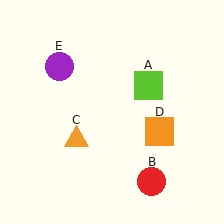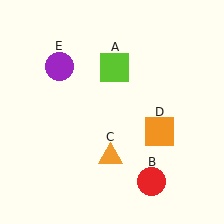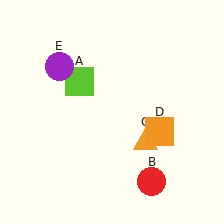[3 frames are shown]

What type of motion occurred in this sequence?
The lime square (object A), orange triangle (object C) rotated counterclockwise around the center of the scene.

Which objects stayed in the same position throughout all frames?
Red circle (object B) and orange square (object D) and purple circle (object E) remained stationary.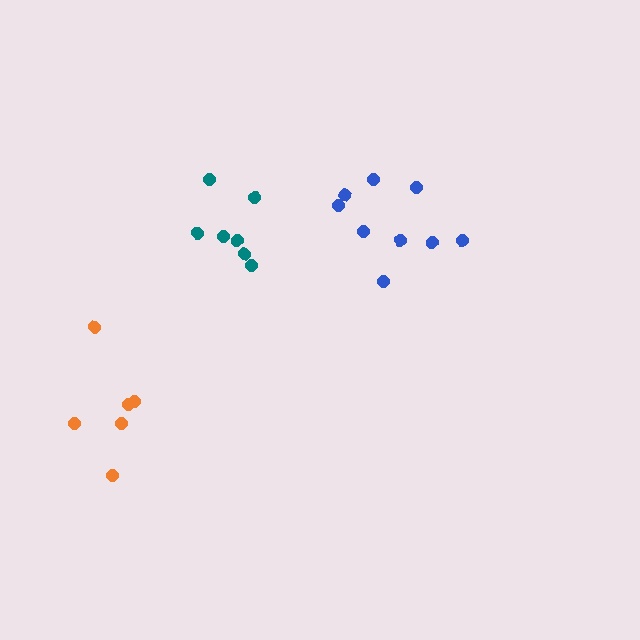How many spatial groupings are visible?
There are 3 spatial groupings.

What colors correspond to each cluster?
The clusters are colored: orange, blue, teal.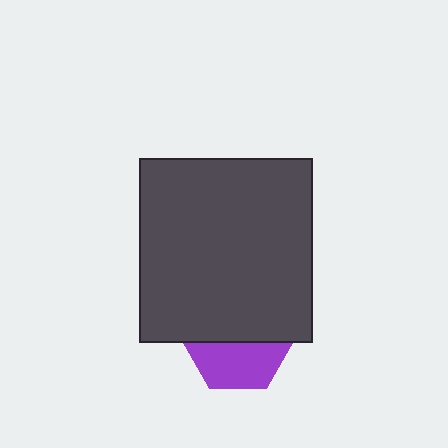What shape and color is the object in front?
The object in front is a dark gray rectangle.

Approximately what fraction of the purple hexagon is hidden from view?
Roughly 55% of the purple hexagon is hidden behind the dark gray rectangle.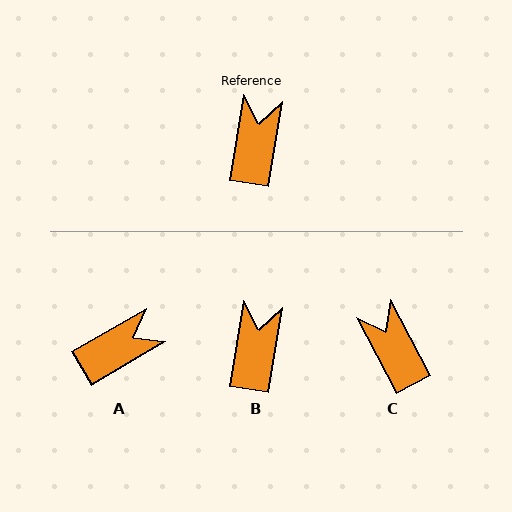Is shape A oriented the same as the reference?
No, it is off by about 50 degrees.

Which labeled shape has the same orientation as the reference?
B.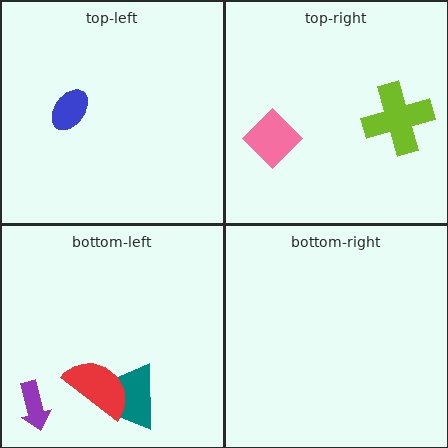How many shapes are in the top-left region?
1.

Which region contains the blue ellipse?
The top-left region.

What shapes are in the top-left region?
The blue ellipse.